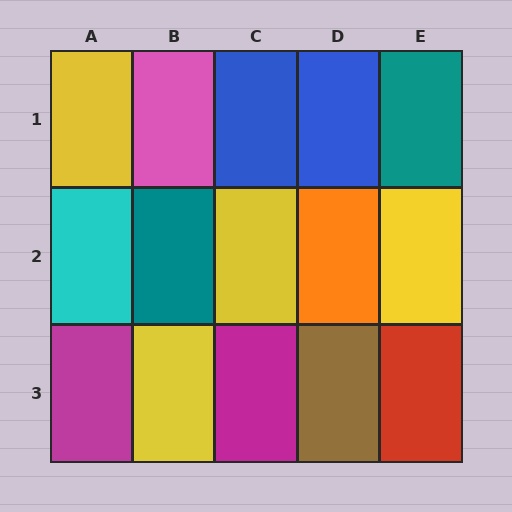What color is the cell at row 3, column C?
Magenta.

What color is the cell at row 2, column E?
Yellow.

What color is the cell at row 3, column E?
Red.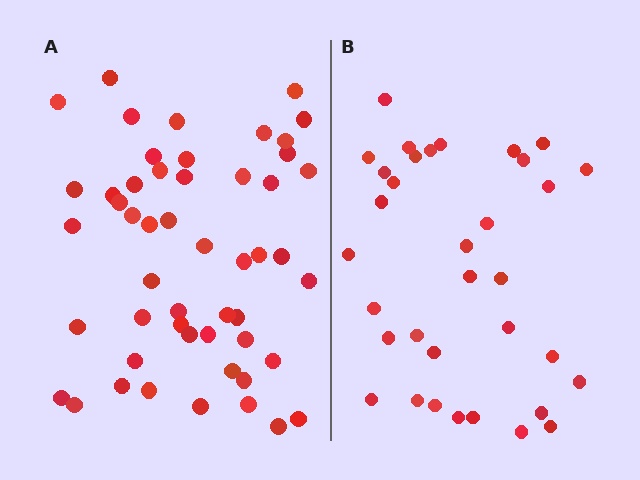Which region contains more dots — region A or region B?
Region A (the left region) has more dots.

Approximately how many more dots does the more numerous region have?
Region A has approximately 15 more dots than region B.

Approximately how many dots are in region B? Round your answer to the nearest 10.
About 30 dots. (The exact count is 34, which rounds to 30.)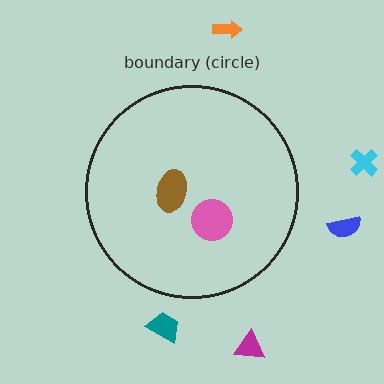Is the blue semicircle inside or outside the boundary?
Outside.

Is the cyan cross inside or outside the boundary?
Outside.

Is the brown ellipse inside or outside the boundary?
Inside.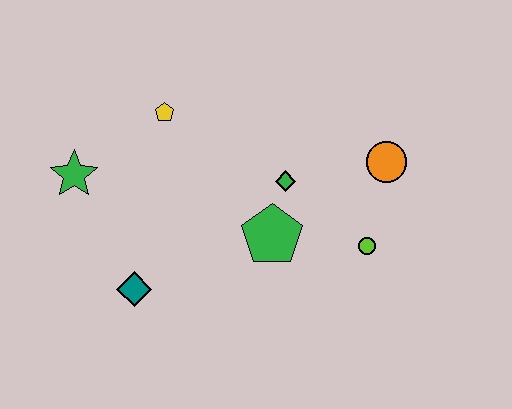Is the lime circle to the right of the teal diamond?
Yes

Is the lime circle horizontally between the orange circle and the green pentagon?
Yes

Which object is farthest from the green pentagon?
The green star is farthest from the green pentagon.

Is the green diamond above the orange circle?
No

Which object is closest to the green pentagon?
The green diamond is closest to the green pentagon.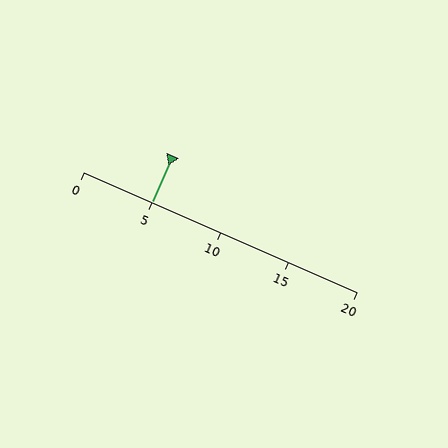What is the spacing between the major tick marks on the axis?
The major ticks are spaced 5 apart.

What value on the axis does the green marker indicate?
The marker indicates approximately 5.